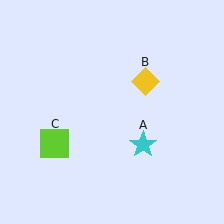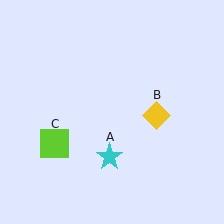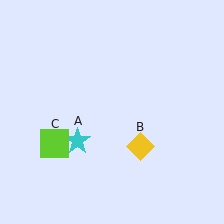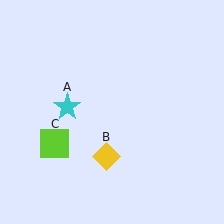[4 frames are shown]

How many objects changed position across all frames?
2 objects changed position: cyan star (object A), yellow diamond (object B).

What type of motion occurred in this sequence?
The cyan star (object A), yellow diamond (object B) rotated clockwise around the center of the scene.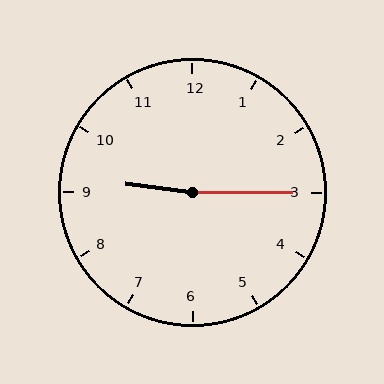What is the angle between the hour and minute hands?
Approximately 172 degrees.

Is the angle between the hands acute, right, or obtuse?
It is obtuse.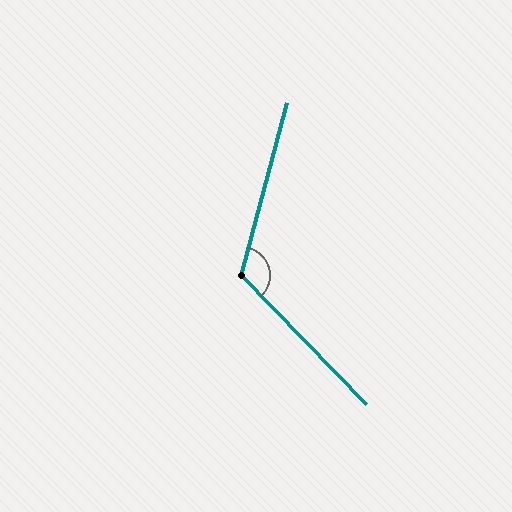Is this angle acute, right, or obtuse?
It is obtuse.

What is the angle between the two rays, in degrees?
Approximately 121 degrees.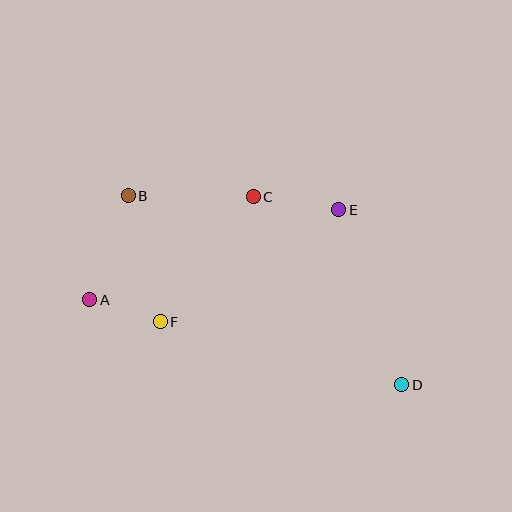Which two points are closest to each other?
Points A and F are closest to each other.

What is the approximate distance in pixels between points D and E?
The distance between D and E is approximately 186 pixels.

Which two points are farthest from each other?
Points B and D are farthest from each other.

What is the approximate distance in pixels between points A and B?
The distance between A and B is approximately 111 pixels.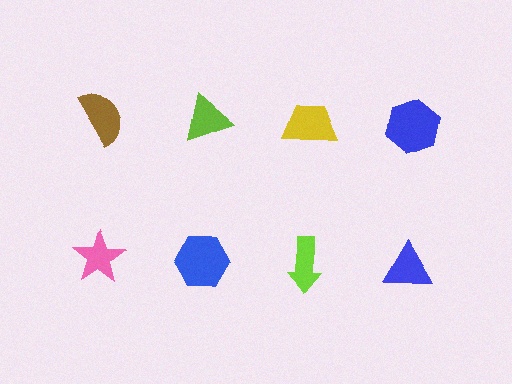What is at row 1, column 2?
A lime triangle.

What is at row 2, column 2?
A blue hexagon.